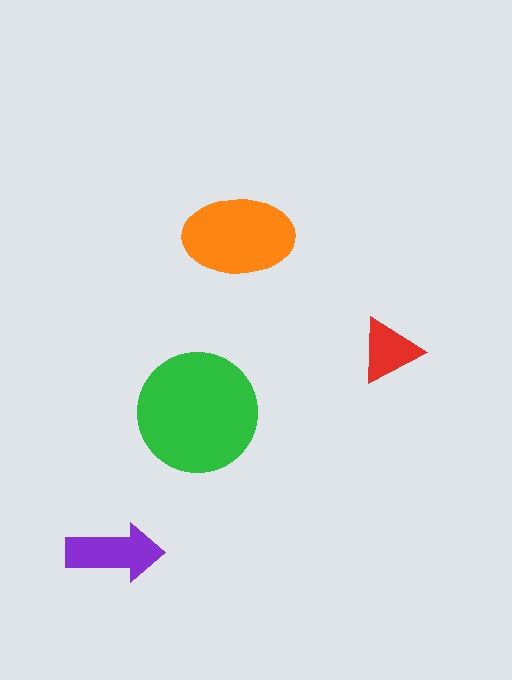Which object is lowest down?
The purple arrow is bottommost.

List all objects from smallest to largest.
The red triangle, the purple arrow, the orange ellipse, the green circle.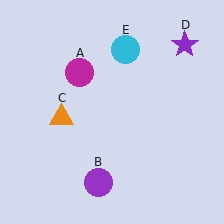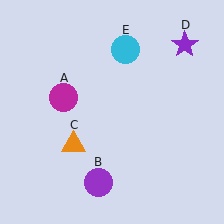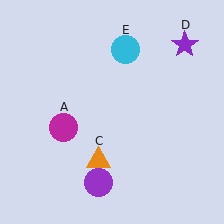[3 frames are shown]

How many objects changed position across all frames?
2 objects changed position: magenta circle (object A), orange triangle (object C).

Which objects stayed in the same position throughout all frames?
Purple circle (object B) and purple star (object D) and cyan circle (object E) remained stationary.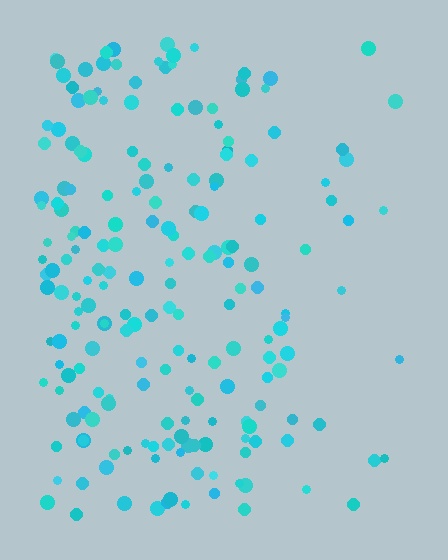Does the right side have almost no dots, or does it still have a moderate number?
Still a moderate number, just noticeably fewer than the left.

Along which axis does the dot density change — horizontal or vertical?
Horizontal.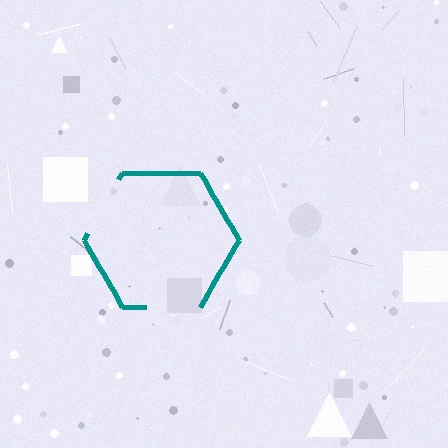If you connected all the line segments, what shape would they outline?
They would outline a hexagon.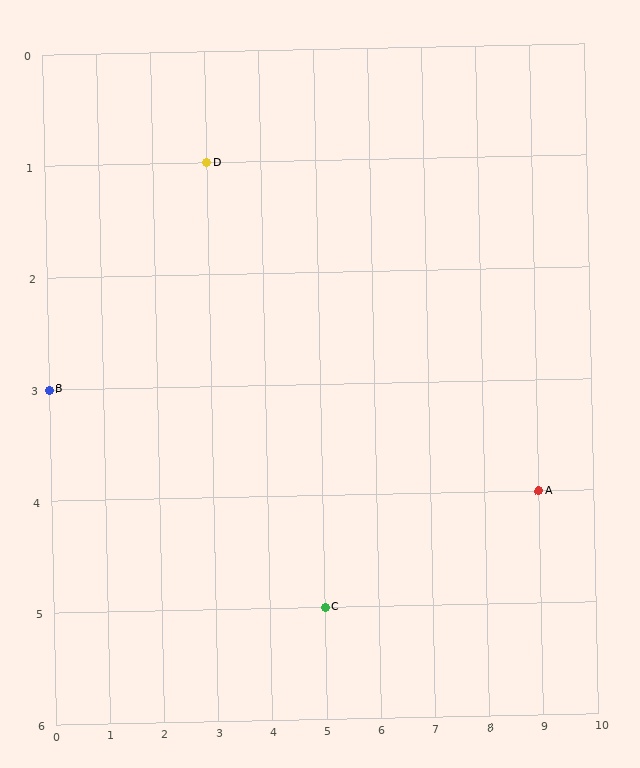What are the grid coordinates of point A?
Point A is at grid coordinates (9, 4).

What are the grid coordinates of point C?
Point C is at grid coordinates (5, 5).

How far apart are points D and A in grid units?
Points D and A are 6 columns and 3 rows apart (about 6.7 grid units diagonally).